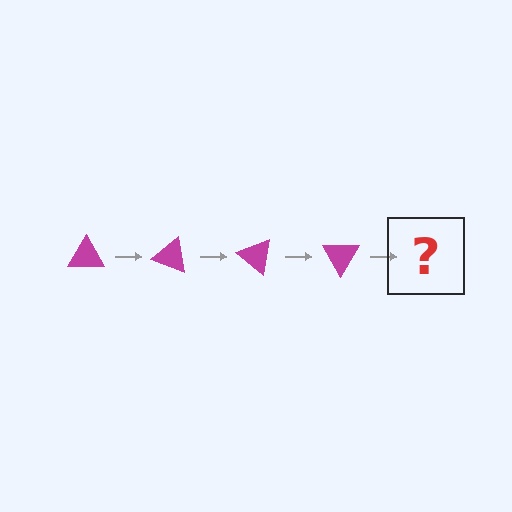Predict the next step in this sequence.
The next step is a magenta triangle rotated 80 degrees.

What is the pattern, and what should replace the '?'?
The pattern is that the triangle rotates 20 degrees each step. The '?' should be a magenta triangle rotated 80 degrees.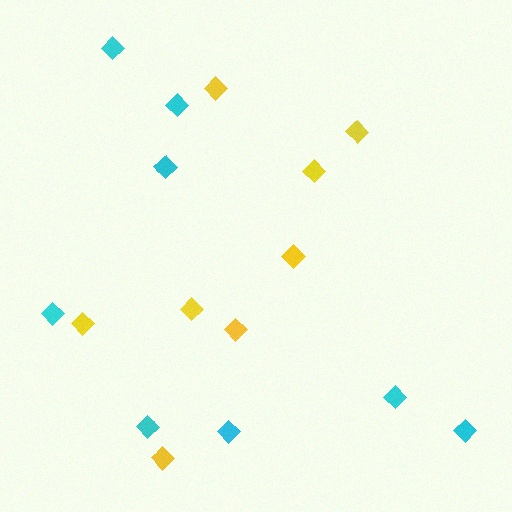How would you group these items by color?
There are 2 groups: one group of cyan diamonds (8) and one group of yellow diamonds (8).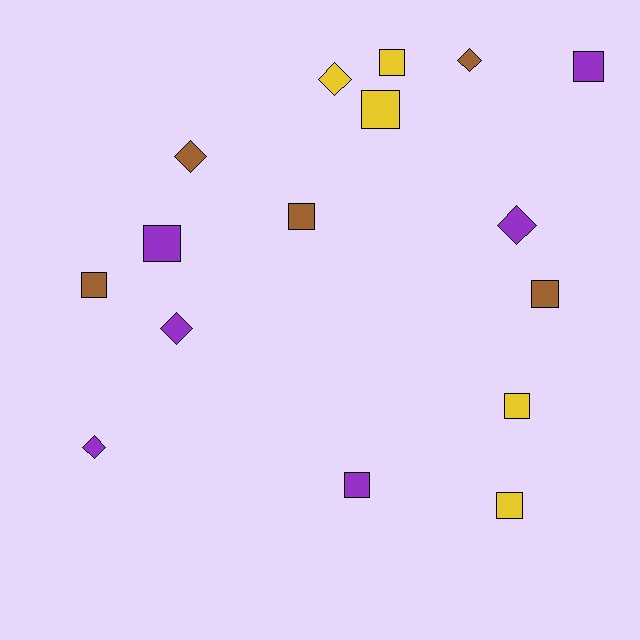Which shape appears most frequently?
Square, with 10 objects.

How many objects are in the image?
There are 16 objects.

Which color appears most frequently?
Purple, with 6 objects.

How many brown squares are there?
There are 3 brown squares.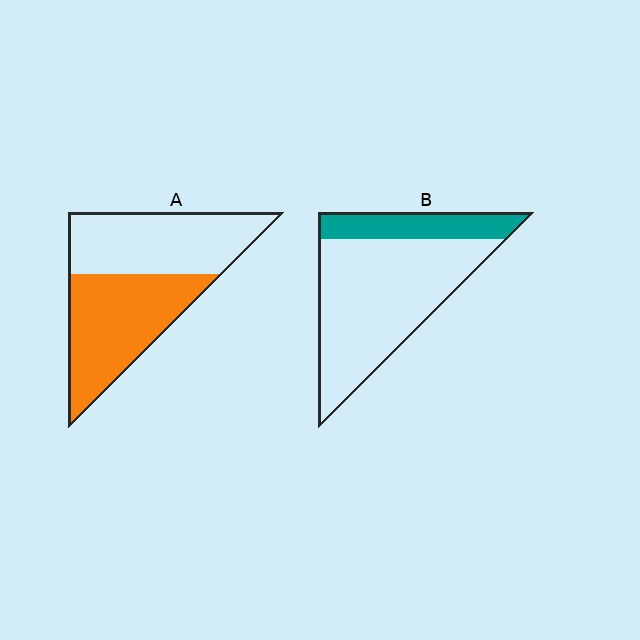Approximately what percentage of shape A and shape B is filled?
A is approximately 50% and B is approximately 25%.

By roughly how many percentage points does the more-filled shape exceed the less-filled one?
By roughly 30 percentage points (A over B).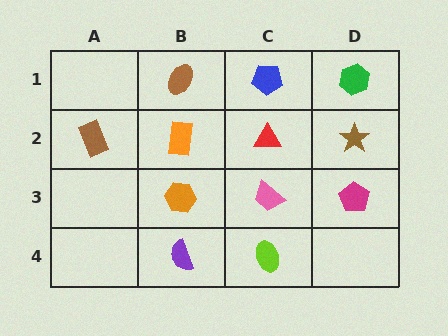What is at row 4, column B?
A purple semicircle.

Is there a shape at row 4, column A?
No, that cell is empty.